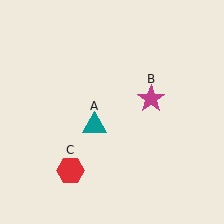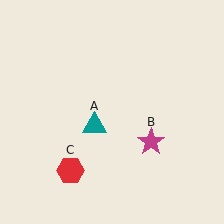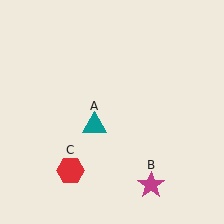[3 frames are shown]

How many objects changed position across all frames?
1 object changed position: magenta star (object B).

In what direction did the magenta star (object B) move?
The magenta star (object B) moved down.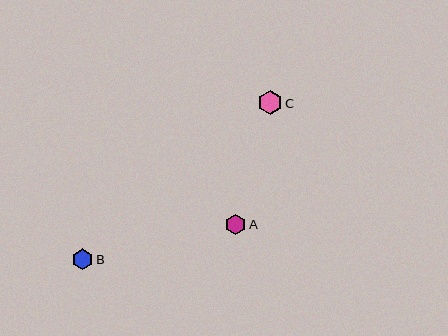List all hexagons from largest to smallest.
From largest to smallest: C, B, A.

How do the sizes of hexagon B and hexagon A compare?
Hexagon B and hexagon A are approximately the same size.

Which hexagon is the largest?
Hexagon C is the largest with a size of approximately 24 pixels.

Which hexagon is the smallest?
Hexagon A is the smallest with a size of approximately 20 pixels.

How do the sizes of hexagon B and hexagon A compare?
Hexagon B and hexagon A are approximately the same size.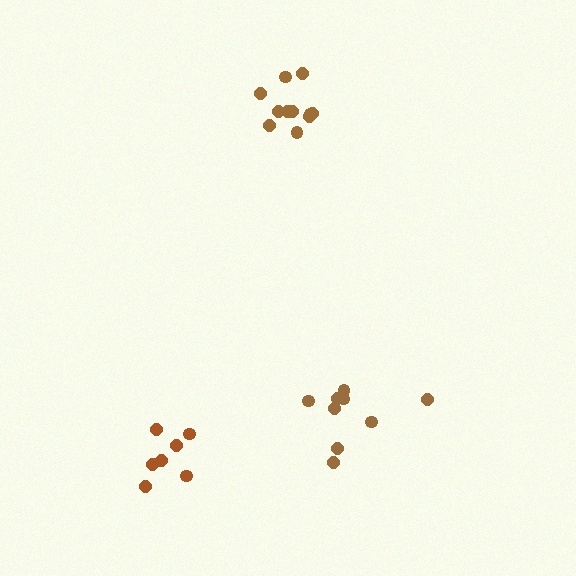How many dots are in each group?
Group 1: 7 dots, Group 2: 9 dots, Group 3: 11 dots (27 total).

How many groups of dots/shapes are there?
There are 3 groups.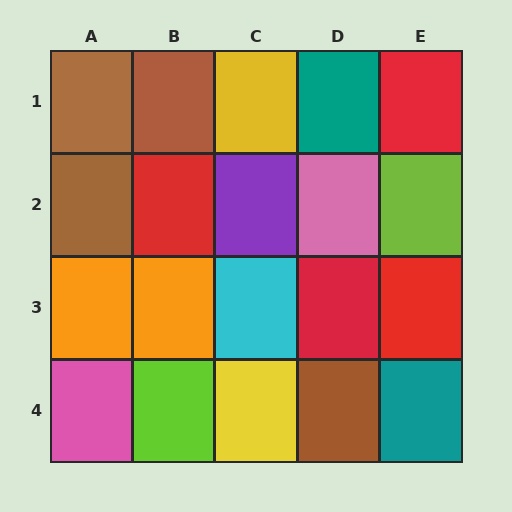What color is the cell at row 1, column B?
Brown.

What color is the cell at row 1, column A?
Brown.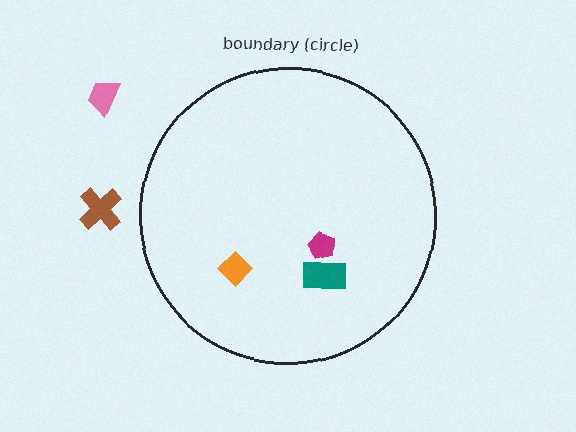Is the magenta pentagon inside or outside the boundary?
Inside.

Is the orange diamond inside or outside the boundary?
Inside.